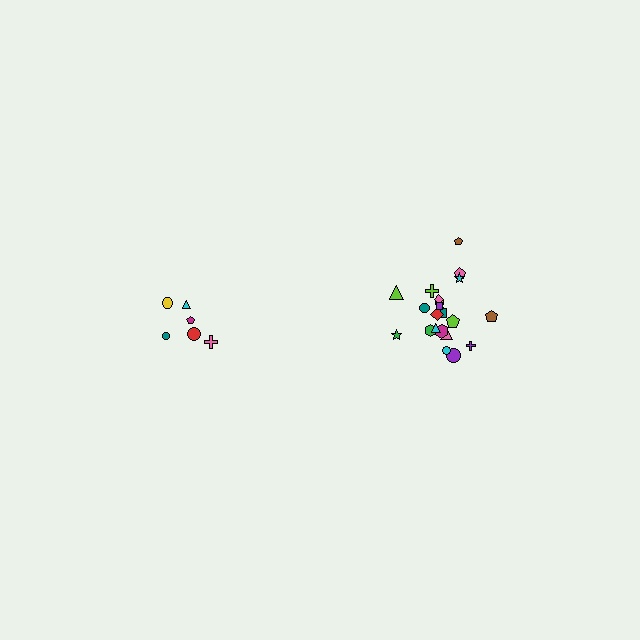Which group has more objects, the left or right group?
The right group.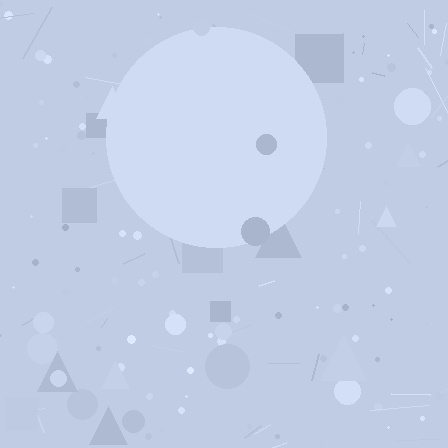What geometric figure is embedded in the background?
A circle is embedded in the background.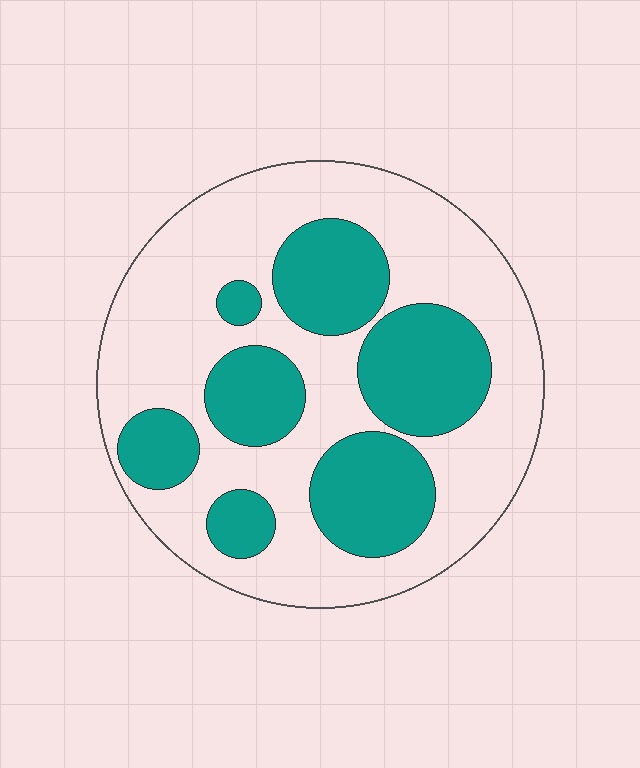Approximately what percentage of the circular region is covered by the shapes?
Approximately 35%.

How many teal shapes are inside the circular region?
7.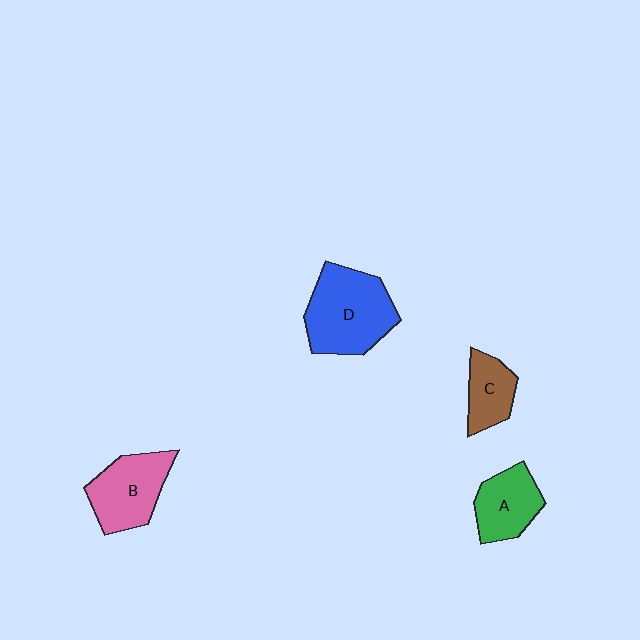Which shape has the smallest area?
Shape C (brown).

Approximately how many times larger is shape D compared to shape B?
Approximately 1.3 times.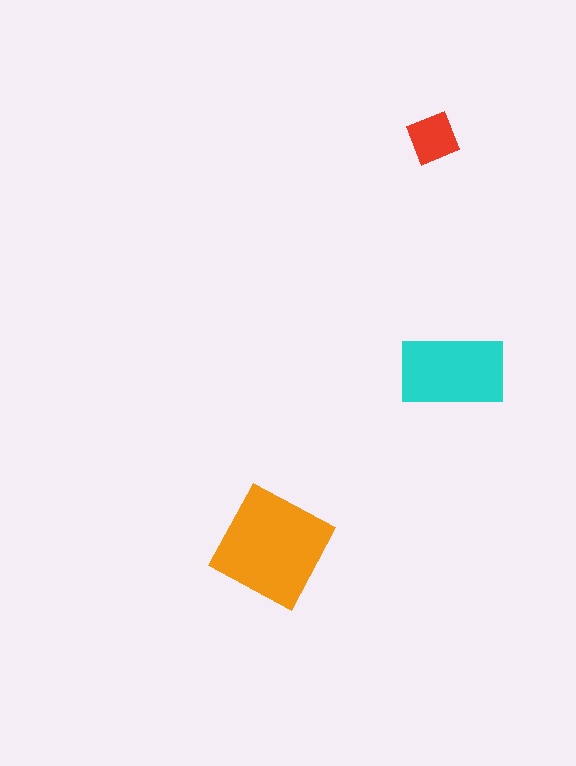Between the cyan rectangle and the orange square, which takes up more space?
The orange square.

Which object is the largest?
The orange square.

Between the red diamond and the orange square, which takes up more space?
The orange square.